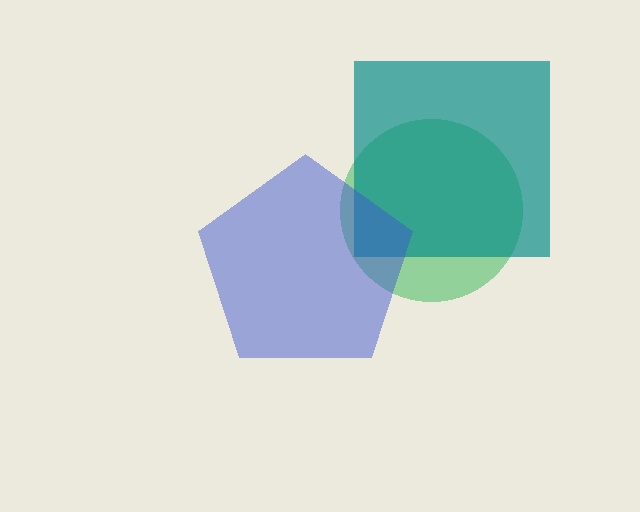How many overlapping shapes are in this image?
There are 3 overlapping shapes in the image.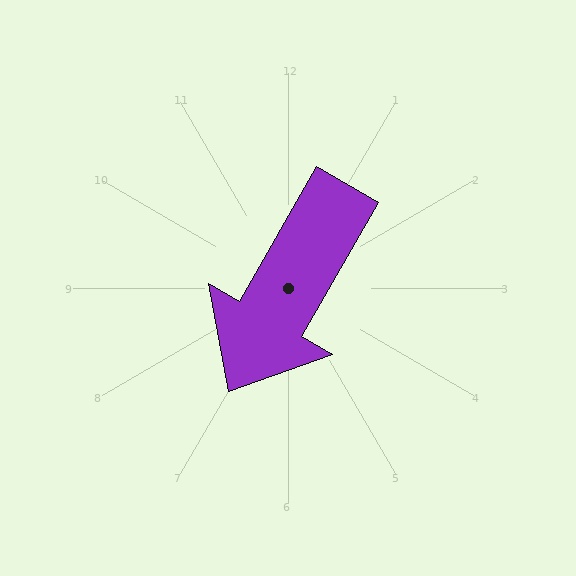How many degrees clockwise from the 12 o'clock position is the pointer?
Approximately 210 degrees.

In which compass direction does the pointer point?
Southwest.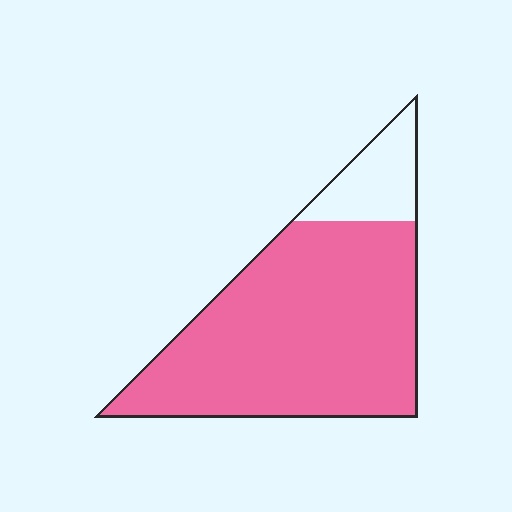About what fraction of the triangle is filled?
About five sixths (5/6).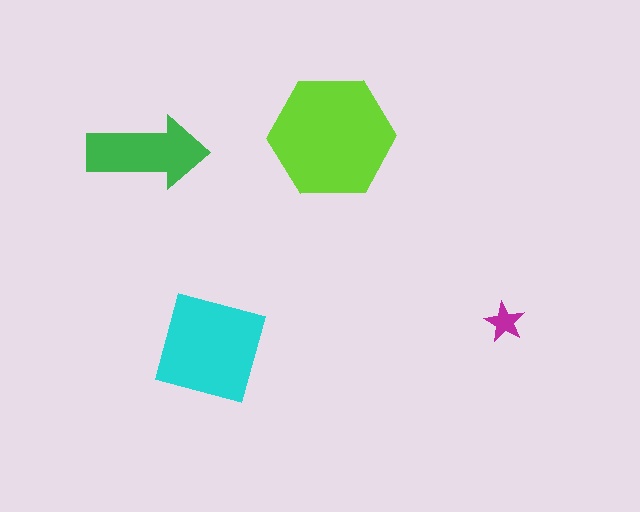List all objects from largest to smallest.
The lime hexagon, the cyan square, the green arrow, the magenta star.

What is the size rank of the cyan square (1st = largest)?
2nd.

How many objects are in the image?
There are 4 objects in the image.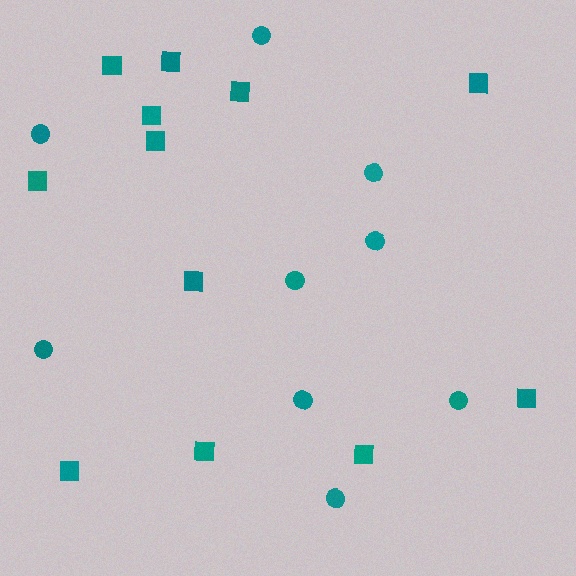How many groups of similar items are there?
There are 2 groups: one group of circles (9) and one group of squares (12).